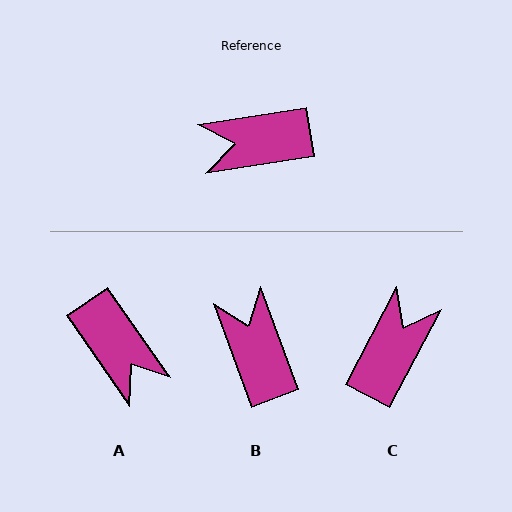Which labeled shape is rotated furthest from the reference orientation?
C, about 126 degrees away.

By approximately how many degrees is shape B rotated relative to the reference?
Approximately 78 degrees clockwise.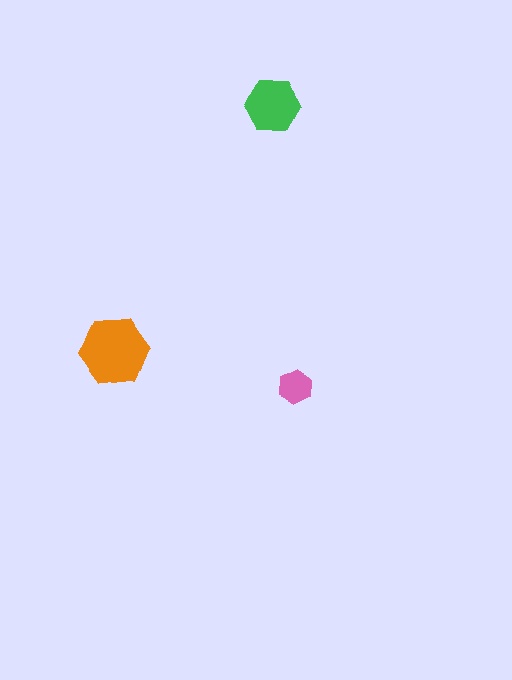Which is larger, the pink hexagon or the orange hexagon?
The orange one.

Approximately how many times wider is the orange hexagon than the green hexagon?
About 1.5 times wider.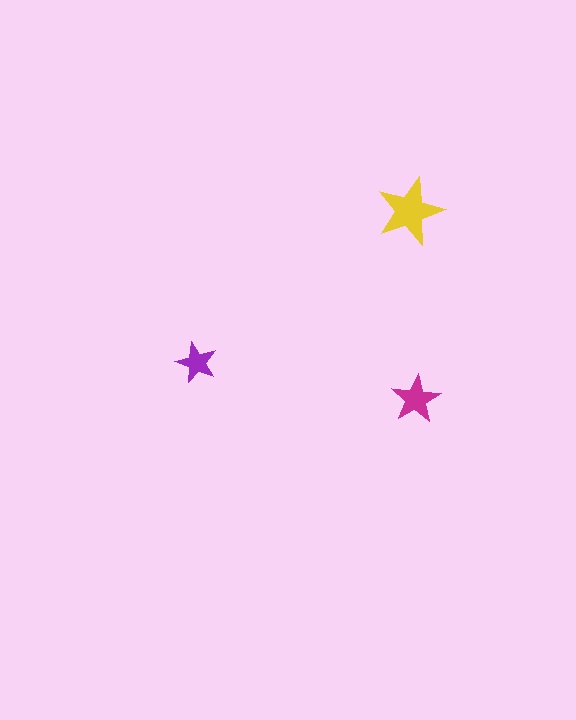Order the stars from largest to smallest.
the yellow one, the magenta one, the purple one.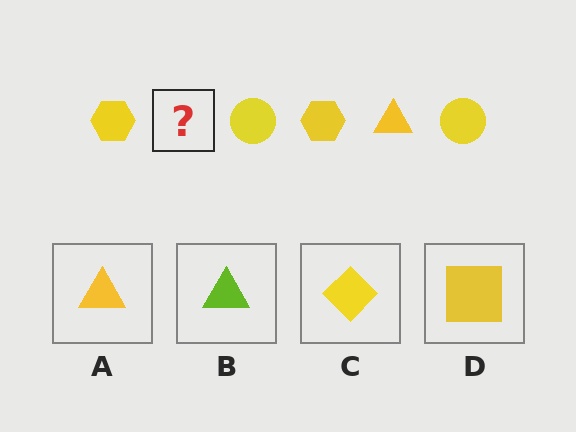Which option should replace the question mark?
Option A.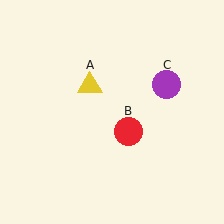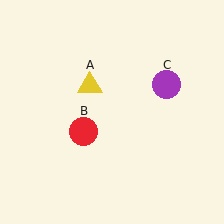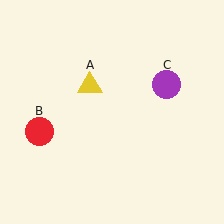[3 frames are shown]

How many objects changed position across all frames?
1 object changed position: red circle (object B).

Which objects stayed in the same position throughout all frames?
Yellow triangle (object A) and purple circle (object C) remained stationary.